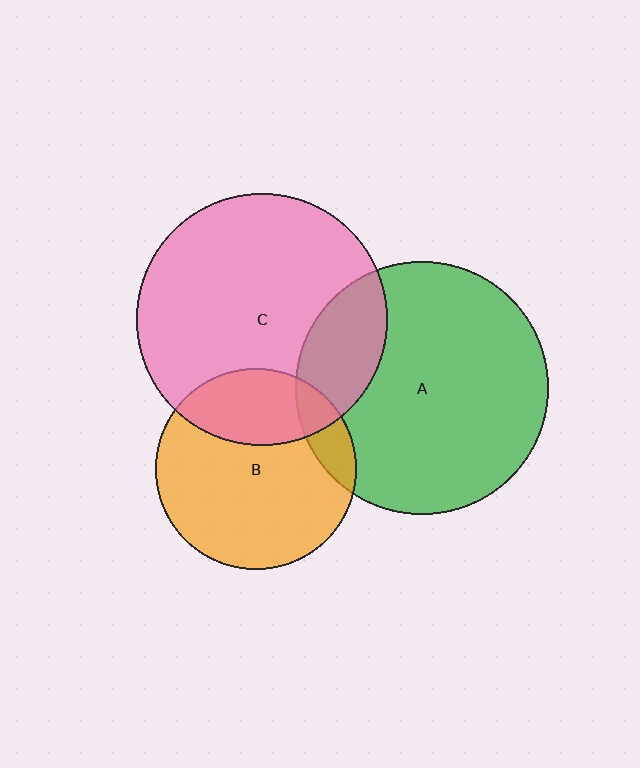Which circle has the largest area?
Circle A (green).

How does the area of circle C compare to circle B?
Approximately 1.6 times.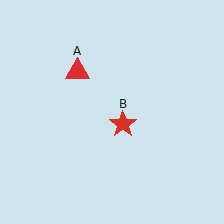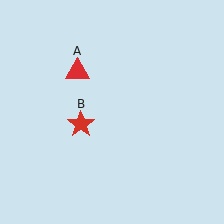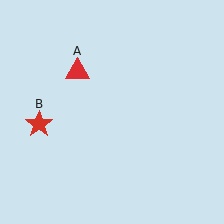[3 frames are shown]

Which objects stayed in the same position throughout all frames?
Red triangle (object A) remained stationary.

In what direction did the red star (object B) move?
The red star (object B) moved left.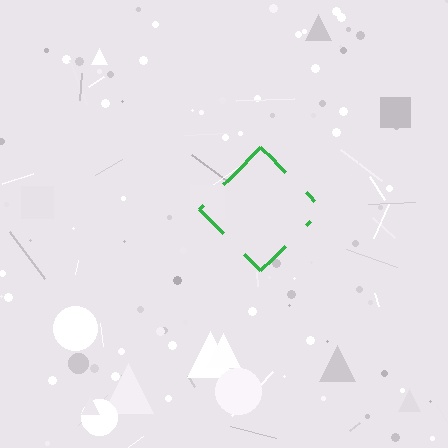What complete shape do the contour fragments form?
The contour fragments form a diamond.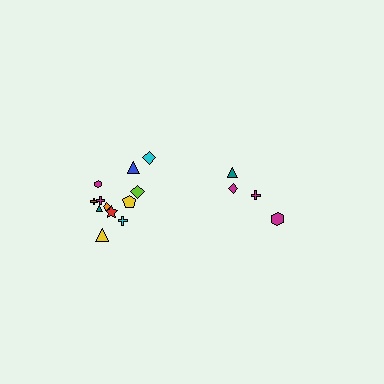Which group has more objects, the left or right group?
The left group.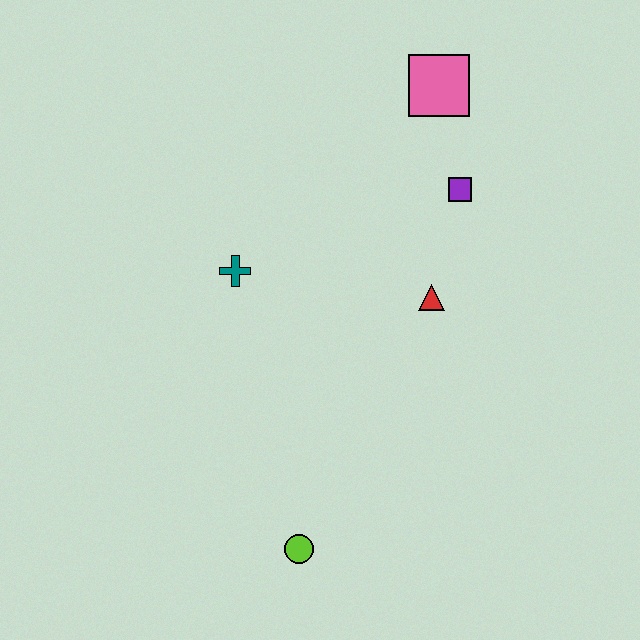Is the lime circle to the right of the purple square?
No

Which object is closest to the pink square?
The purple square is closest to the pink square.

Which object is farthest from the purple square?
The lime circle is farthest from the purple square.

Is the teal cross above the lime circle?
Yes